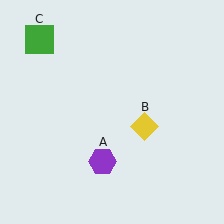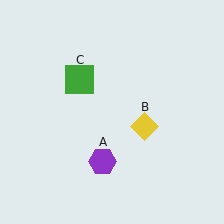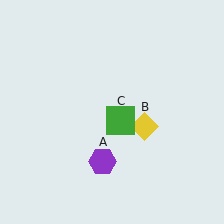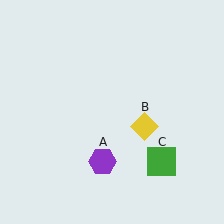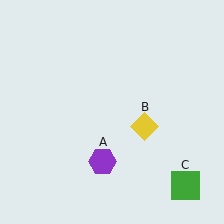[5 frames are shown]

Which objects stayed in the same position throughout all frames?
Purple hexagon (object A) and yellow diamond (object B) remained stationary.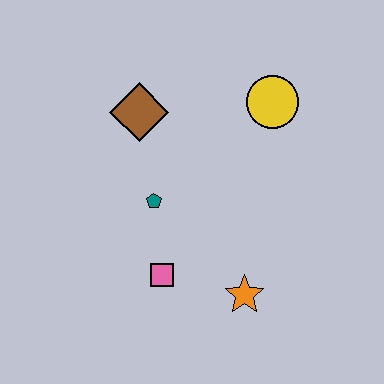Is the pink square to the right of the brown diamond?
Yes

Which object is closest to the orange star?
The pink square is closest to the orange star.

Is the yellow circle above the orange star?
Yes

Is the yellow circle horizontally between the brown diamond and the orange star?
No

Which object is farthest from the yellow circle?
The pink square is farthest from the yellow circle.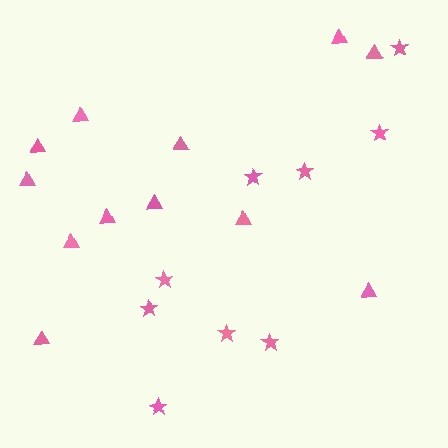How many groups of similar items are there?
There are 2 groups: one group of stars (9) and one group of triangles (12).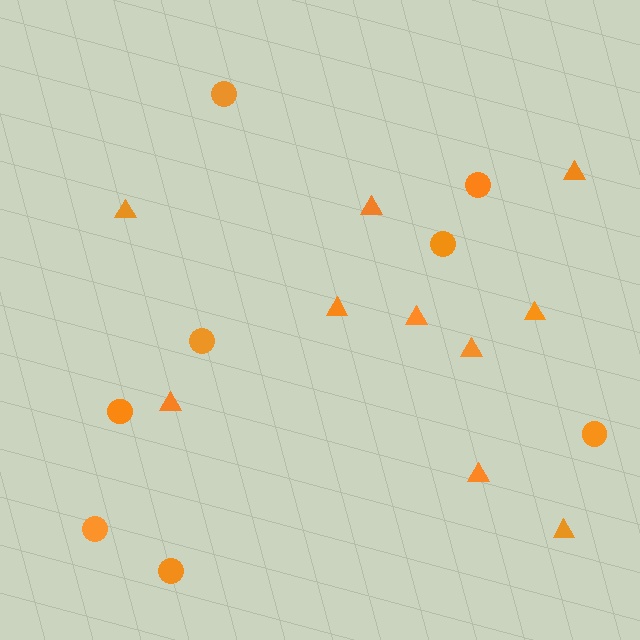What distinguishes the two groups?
There are 2 groups: one group of circles (8) and one group of triangles (10).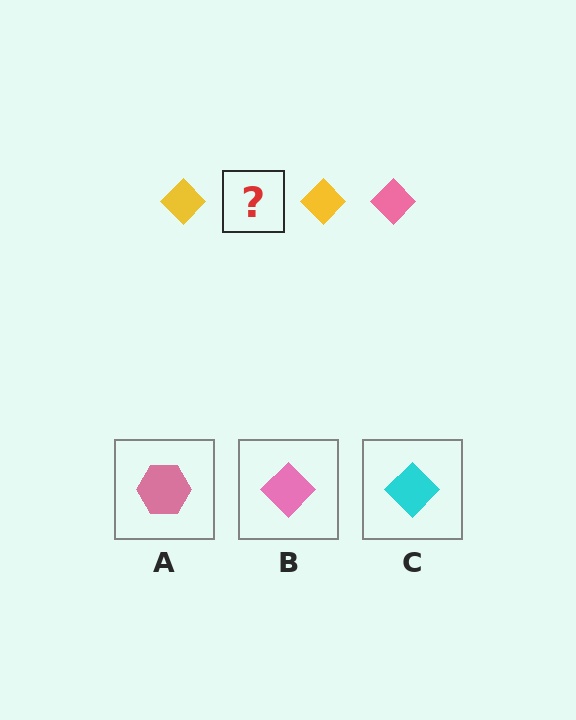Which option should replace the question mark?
Option B.